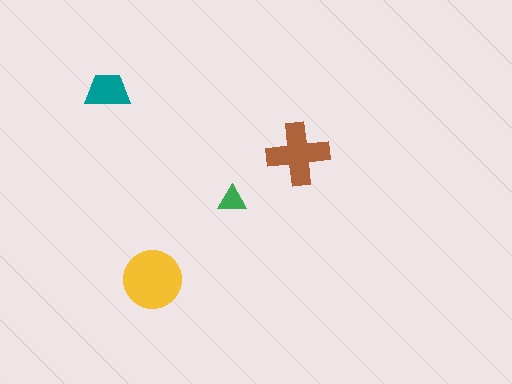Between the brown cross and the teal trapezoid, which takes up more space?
The brown cross.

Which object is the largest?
The yellow circle.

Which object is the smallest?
The green triangle.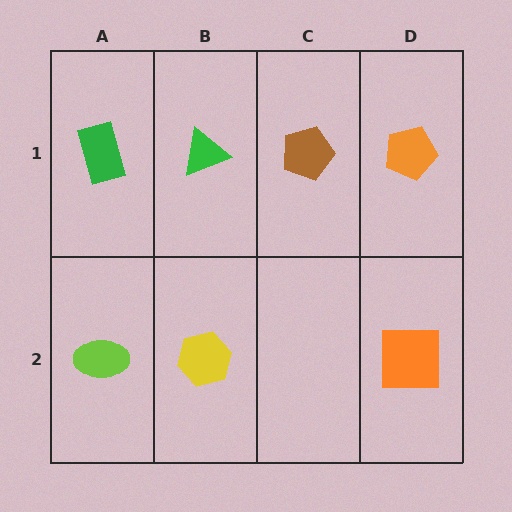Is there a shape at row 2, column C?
No, that cell is empty.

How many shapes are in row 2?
3 shapes.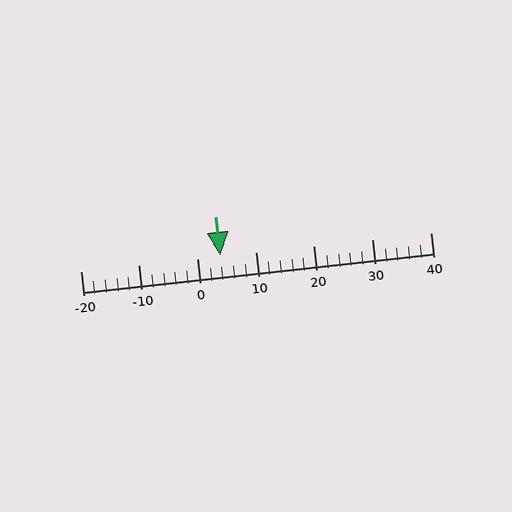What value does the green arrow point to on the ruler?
The green arrow points to approximately 4.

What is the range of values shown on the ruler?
The ruler shows values from -20 to 40.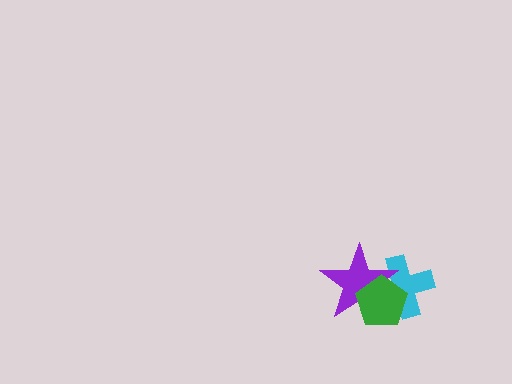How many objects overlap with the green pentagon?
2 objects overlap with the green pentagon.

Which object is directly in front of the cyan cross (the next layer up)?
The purple star is directly in front of the cyan cross.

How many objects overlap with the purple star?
2 objects overlap with the purple star.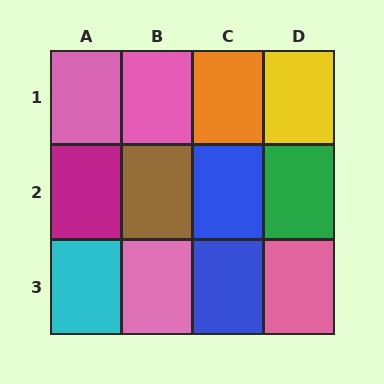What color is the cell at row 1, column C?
Orange.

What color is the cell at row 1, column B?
Pink.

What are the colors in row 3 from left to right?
Cyan, pink, blue, pink.